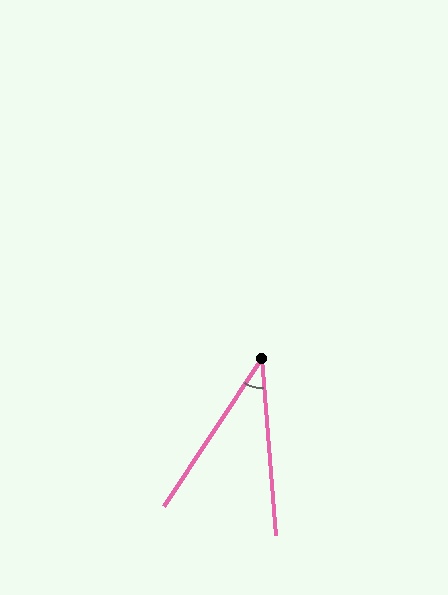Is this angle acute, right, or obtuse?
It is acute.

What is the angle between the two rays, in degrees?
Approximately 38 degrees.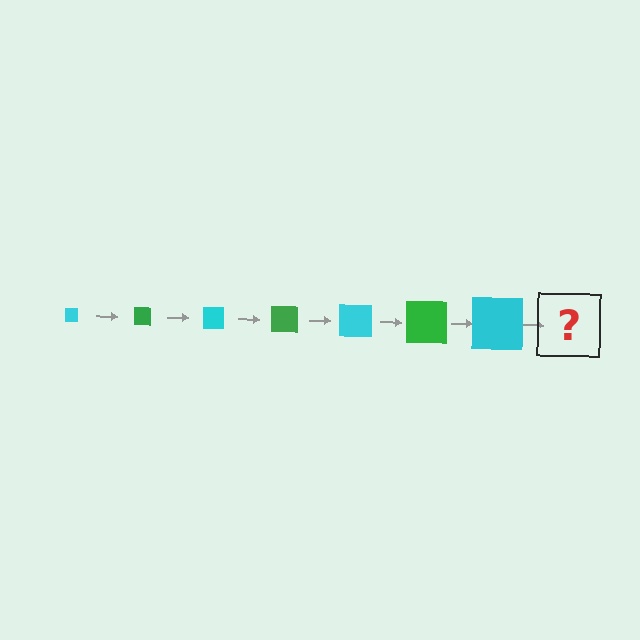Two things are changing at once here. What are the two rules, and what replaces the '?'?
The two rules are that the square grows larger each step and the color cycles through cyan and green. The '?' should be a green square, larger than the previous one.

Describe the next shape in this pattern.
It should be a green square, larger than the previous one.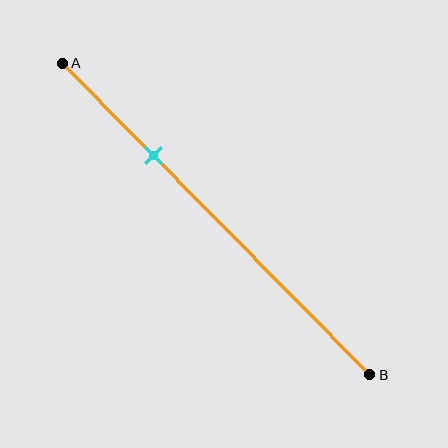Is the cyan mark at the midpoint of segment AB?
No, the mark is at about 30% from A, not at the 50% midpoint.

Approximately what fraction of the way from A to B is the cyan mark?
The cyan mark is approximately 30% of the way from A to B.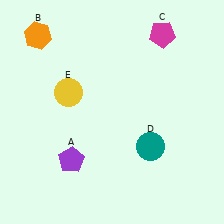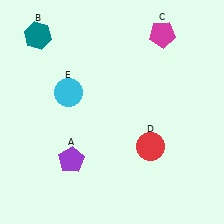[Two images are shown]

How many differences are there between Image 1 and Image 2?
There are 3 differences between the two images.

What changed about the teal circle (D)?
In Image 1, D is teal. In Image 2, it changed to red.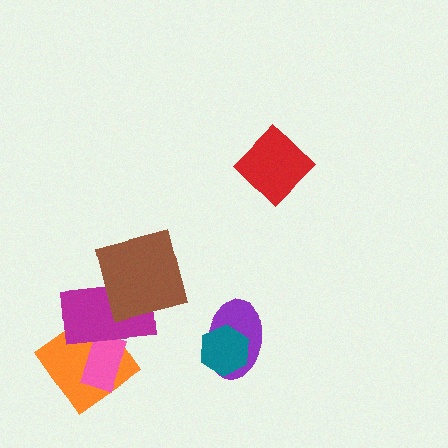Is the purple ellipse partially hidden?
Yes, it is partially covered by another shape.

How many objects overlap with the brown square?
1 object overlaps with the brown square.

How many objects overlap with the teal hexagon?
1 object overlaps with the teal hexagon.